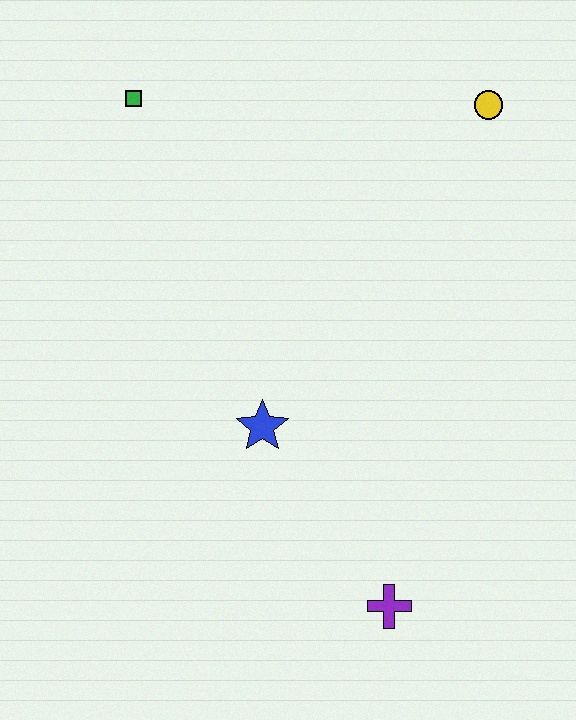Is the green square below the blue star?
No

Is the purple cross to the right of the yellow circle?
No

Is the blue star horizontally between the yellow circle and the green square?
Yes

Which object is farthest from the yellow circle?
The purple cross is farthest from the yellow circle.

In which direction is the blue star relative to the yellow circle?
The blue star is below the yellow circle.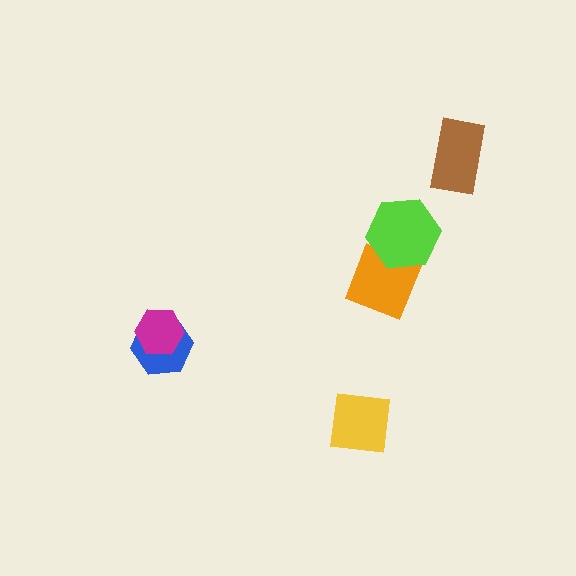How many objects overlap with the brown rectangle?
0 objects overlap with the brown rectangle.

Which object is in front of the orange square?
The lime hexagon is in front of the orange square.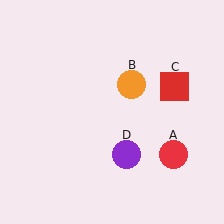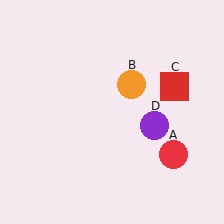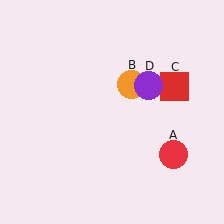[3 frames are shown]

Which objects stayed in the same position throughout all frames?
Red circle (object A) and orange circle (object B) and red square (object C) remained stationary.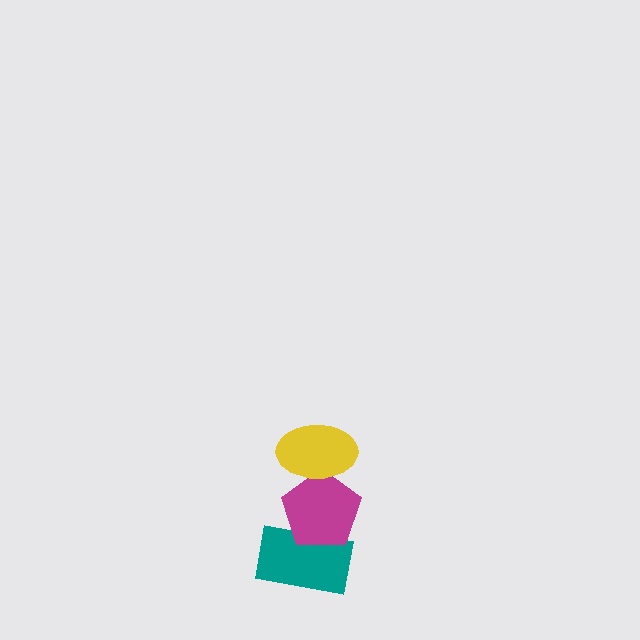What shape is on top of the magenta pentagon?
The yellow ellipse is on top of the magenta pentagon.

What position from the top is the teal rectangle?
The teal rectangle is 3rd from the top.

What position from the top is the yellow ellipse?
The yellow ellipse is 1st from the top.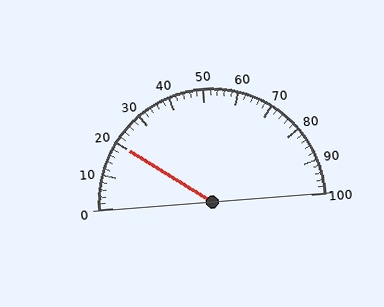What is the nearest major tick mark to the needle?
The nearest major tick mark is 20.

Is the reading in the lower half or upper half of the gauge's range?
The reading is in the lower half of the range (0 to 100).